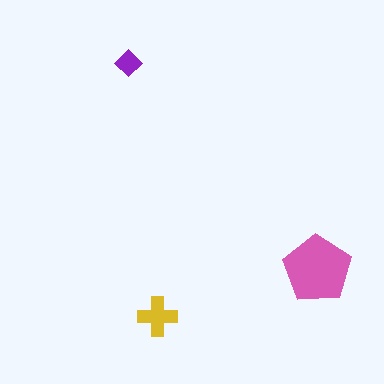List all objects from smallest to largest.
The purple diamond, the yellow cross, the pink pentagon.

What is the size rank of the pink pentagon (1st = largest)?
1st.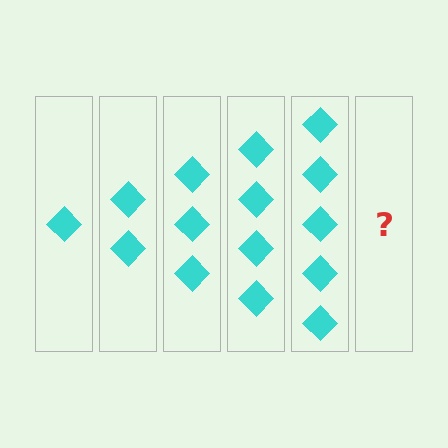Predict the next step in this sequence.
The next step is 6 diamonds.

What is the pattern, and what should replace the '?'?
The pattern is that each step adds one more diamond. The '?' should be 6 diamonds.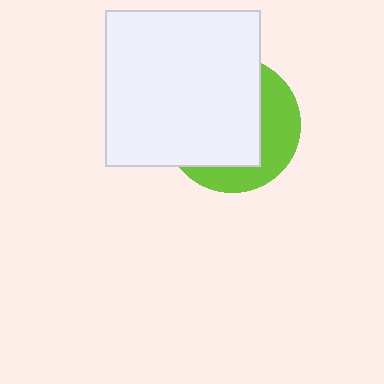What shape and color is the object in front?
The object in front is a white square.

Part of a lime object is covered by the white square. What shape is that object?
It is a circle.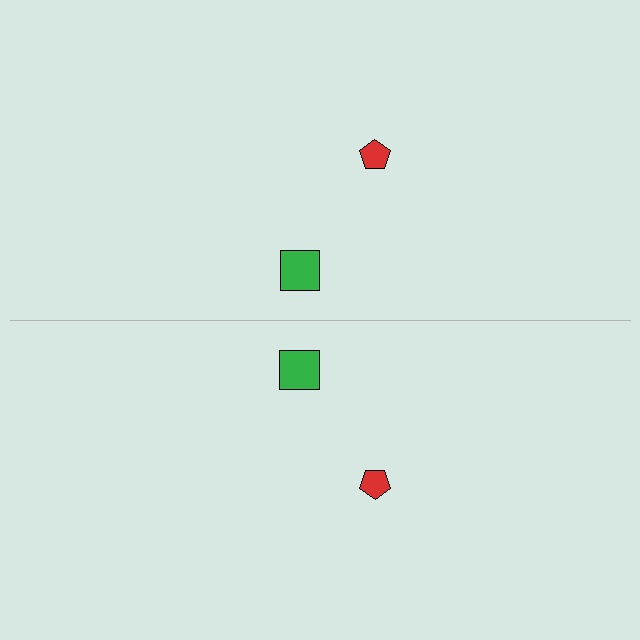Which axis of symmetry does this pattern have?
The pattern has a horizontal axis of symmetry running through the center of the image.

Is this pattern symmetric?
Yes, this pattern has bilateral (reflection) symmetry.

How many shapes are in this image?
There are 4 shapes in this image.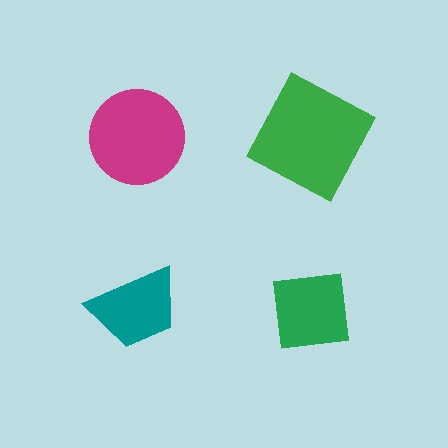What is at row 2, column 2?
A green square.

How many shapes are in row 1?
2 shapes.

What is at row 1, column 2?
A green square.